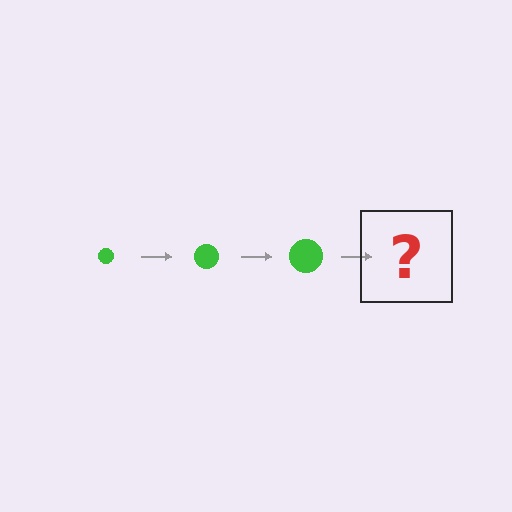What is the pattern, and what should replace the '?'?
The pattern is that the circle gets progressively larger each step. The '?' should be a green circle, larger than the previous one.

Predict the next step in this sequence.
The next step is a green circle, larger than the previous one.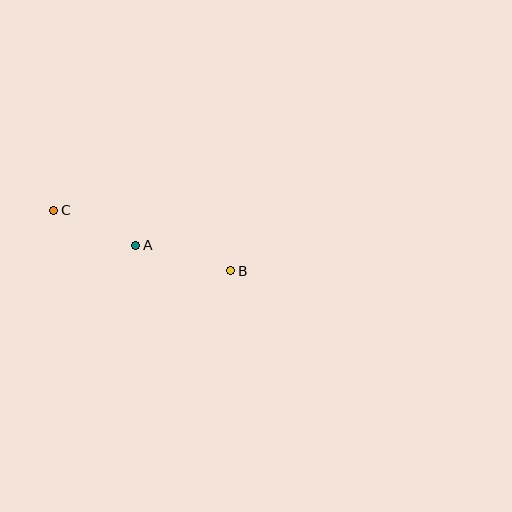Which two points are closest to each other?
Points A and C are closest to each other.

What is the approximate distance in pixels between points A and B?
The distance between A and B is approximately 98 pixels.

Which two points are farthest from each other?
Points B and C are farthest from each other.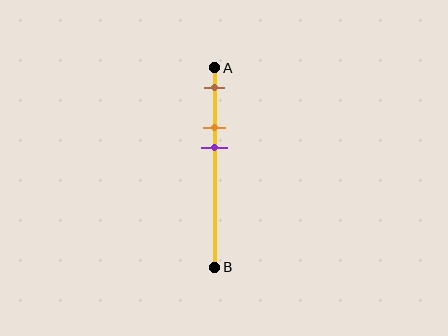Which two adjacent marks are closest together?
The orange and purple marks are the closest adjacent pair.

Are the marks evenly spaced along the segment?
Yes, the marks are approximately evenly spaced.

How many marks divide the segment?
There are 3 marks dividing the segment.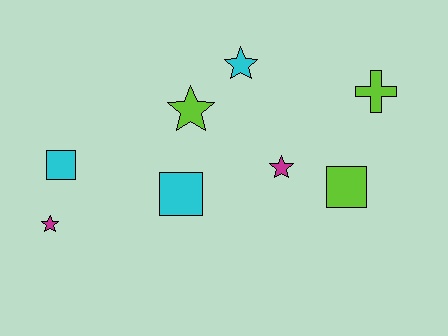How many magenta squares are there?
There are no magenta squares.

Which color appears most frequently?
Lime, with 3 objects.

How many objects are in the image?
There are 8 objects.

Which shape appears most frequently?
Star, with 4 objects.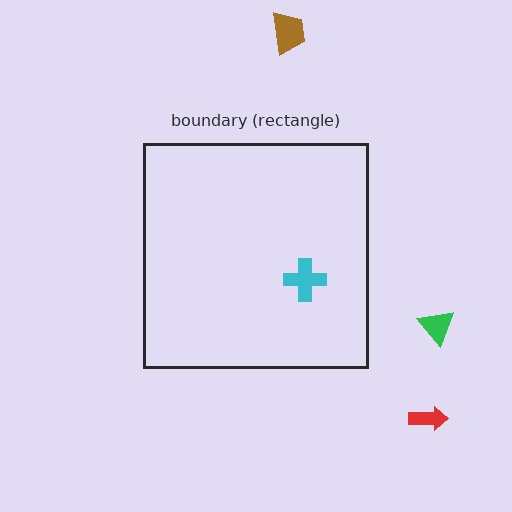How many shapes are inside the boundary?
1 inside, 3 outside.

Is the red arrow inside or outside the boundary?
Outside.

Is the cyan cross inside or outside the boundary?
Inside.